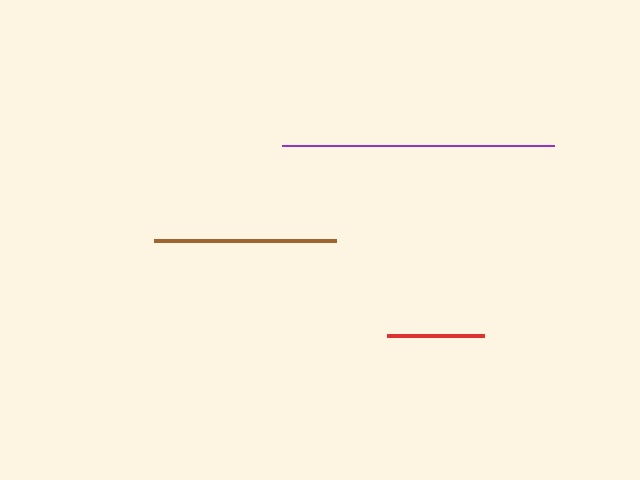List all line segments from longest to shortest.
From longest to shortest: purple, brown, red.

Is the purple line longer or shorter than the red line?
The purple line is longer than the red line.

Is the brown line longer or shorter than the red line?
The brown line is longer than the red line.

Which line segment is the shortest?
The red line is the shortest at approximately 97 pixels.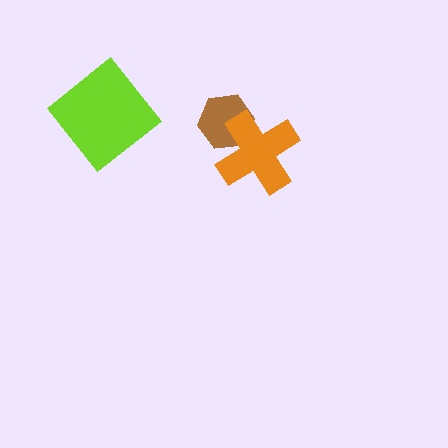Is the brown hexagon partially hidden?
Yes, it is partially covered by another shape.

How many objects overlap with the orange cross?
1 object overlaps with the orange cross.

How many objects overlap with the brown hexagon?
1 object overlaps with the brown hexagon.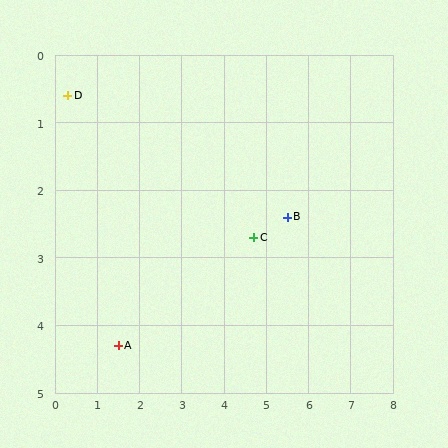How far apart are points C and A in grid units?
Points C and A are about 3.6 grid units apart.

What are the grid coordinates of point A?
Point A is at approximately (1.5, 4.3).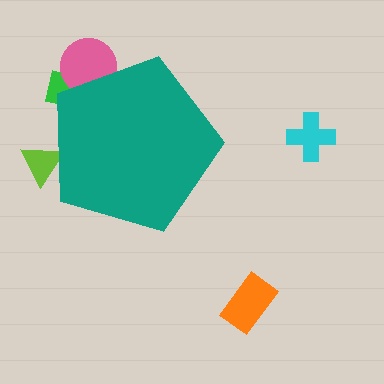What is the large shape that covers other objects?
A teal pentagon.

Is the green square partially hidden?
Yes, the green square is partially hidden behind the teal pentagon.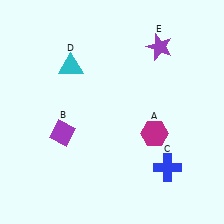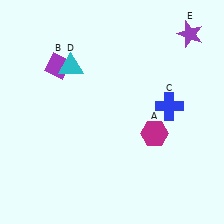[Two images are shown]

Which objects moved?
The objects that moved are: the purple diamond (B), the blue cross (C), the purple star (E).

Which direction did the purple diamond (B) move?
The purple diamond (B) moved up.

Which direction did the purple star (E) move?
The purple star (E) moved right.